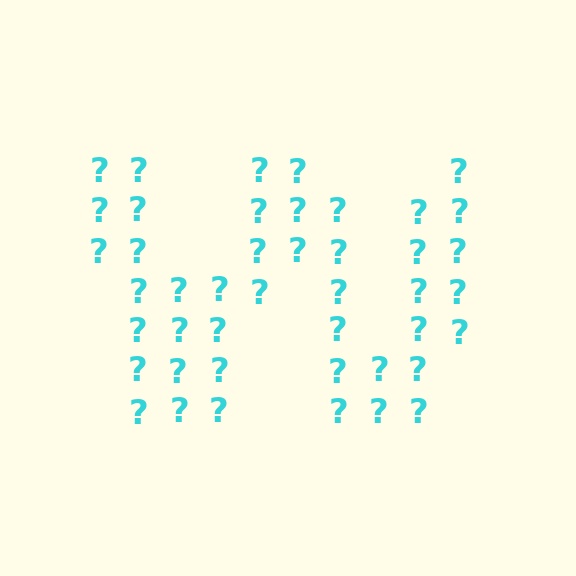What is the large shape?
The large shape is the letter W.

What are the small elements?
The small elements are question marks.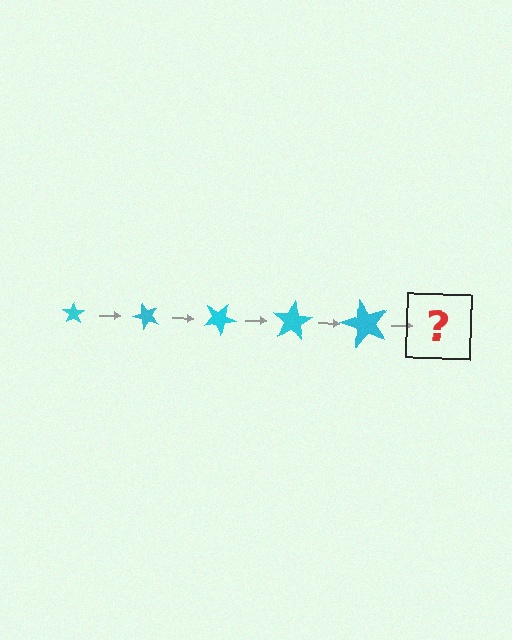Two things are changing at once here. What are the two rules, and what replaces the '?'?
The two rules are that the star grows larger each step and it rotates 50 degrees each step. The '?' should be a star, larger than the previous one and rotated 250 degrees from the start.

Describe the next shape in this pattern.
It should be a star, larger than the previous one and rotated 250 degrees from the start.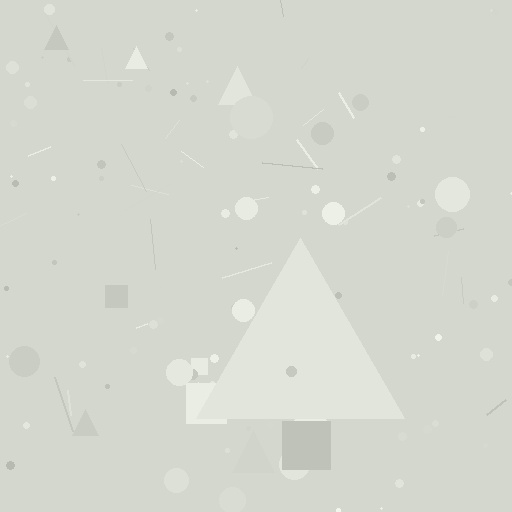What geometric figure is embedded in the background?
A triangle is embedded in the background.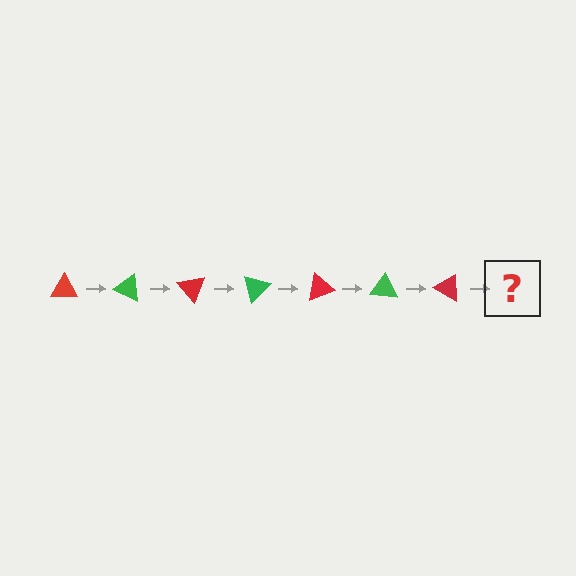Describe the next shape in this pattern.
It should be a green triangle, rotated 175 degrees from the start.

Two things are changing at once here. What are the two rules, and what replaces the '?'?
The two rules are that it rotates 25 degrees each step and the color cycles through red and green. The '?' should be a green triangle, rotated 175 degrees from the start.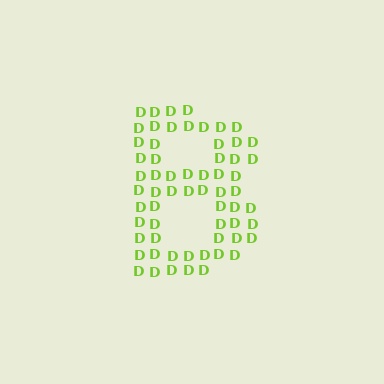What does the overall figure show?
The overall figure shows the letter B.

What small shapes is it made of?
It is made of small letter D's.